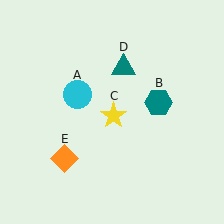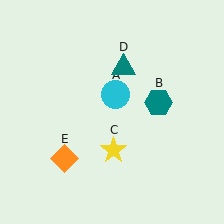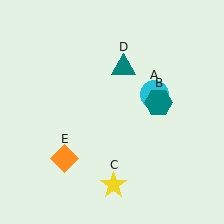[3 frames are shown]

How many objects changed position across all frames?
2 objects changed position: cyan circle (object A), yellow star (object C).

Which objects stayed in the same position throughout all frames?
Teal hexagon (object B) and teal triangle (object D) and orange diamond (object E) remained stationary.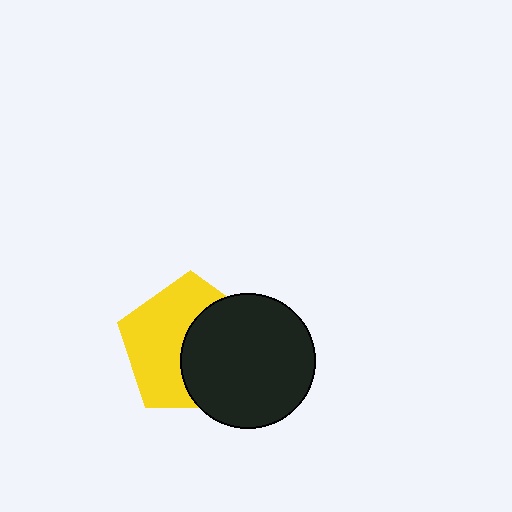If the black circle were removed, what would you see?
You would see the complete yellow pentagon.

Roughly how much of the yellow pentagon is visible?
About half of it is visible (roughly 53%).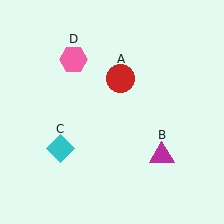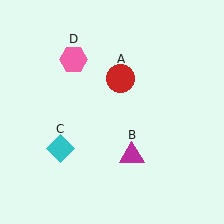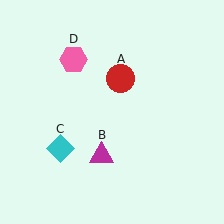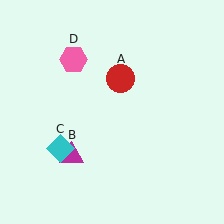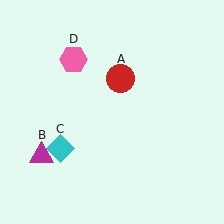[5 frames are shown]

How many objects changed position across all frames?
1 object changed position: magenta triangle (object B).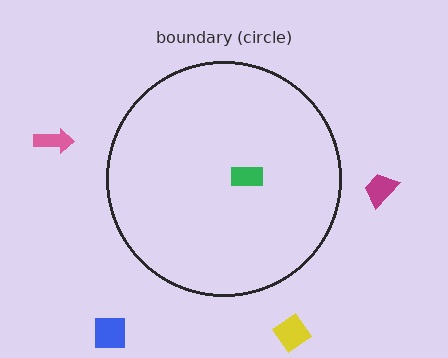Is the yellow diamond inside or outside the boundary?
Outside.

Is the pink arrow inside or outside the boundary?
Outside.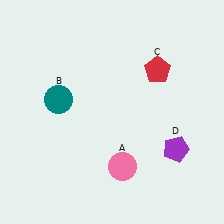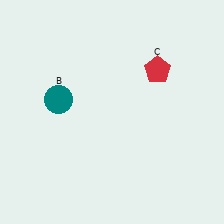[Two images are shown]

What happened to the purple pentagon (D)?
The purple pentagon (D) was removed in Image 2. It was in the bottom-right area of Image 1.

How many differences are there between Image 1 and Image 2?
There are 2 differences between the two images.